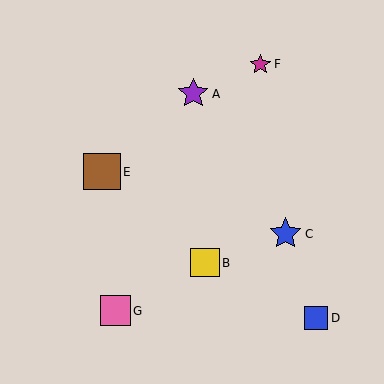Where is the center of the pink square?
The center of the pink square is at (115, 311).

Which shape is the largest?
The brown square (labeled E) is the largest.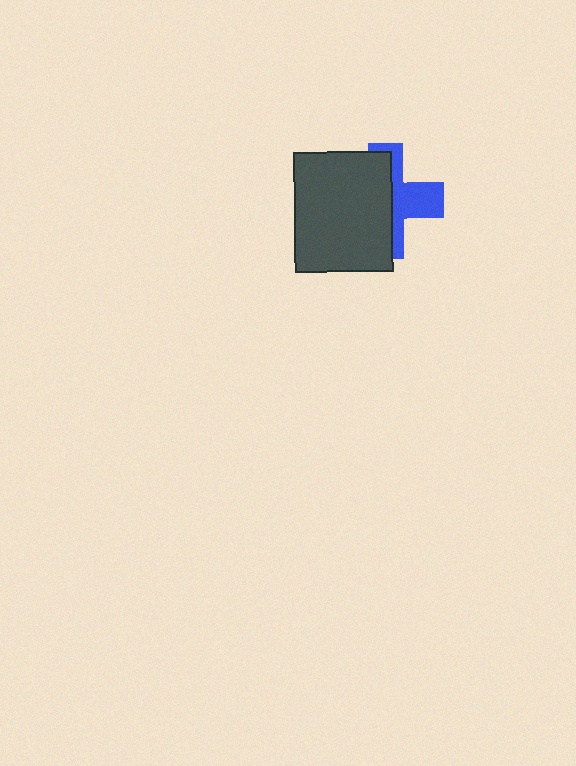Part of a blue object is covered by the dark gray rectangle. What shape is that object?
It is a cross.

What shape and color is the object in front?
The object in front is a dark gray rectangle.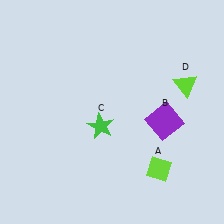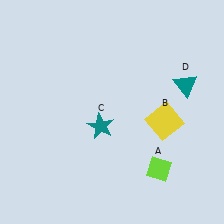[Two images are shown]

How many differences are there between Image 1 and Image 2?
There are 3 differences between the two images.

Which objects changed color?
B changed from purple to yellow. C changed from green to teal. D changed from lime to teal.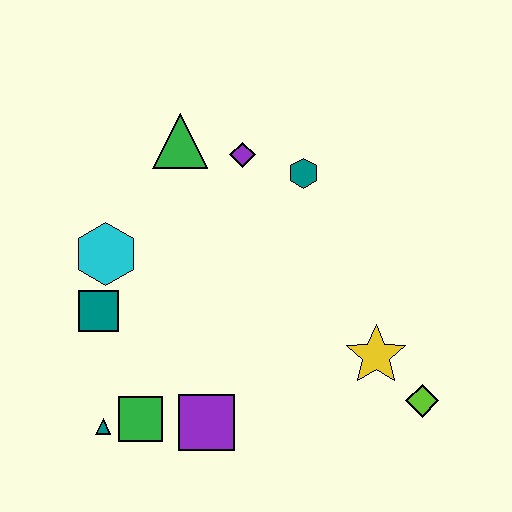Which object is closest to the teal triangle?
The green square is closest to the teal triangle.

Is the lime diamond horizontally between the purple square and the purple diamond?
No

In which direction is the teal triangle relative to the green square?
The teal triangle is to the left of the green square.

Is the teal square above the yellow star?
Yes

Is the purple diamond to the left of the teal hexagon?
Yes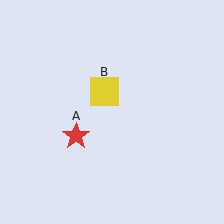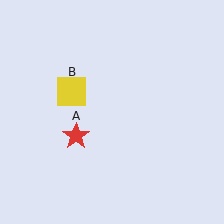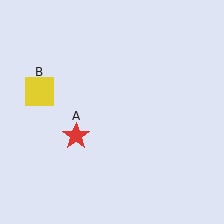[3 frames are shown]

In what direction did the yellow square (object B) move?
The yellow square (object B) moved left.